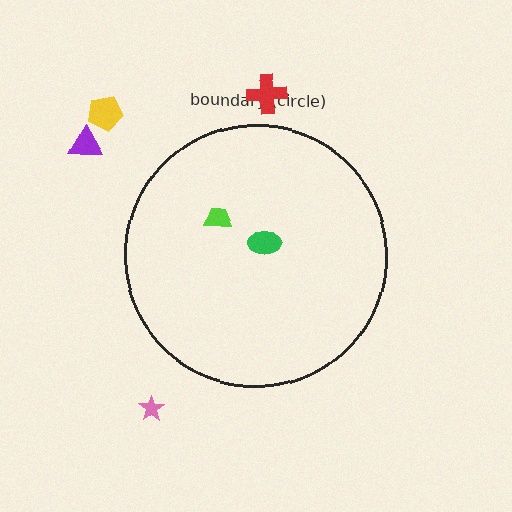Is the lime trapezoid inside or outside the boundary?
Inside.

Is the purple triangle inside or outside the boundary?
Outside.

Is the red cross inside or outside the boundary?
Outside.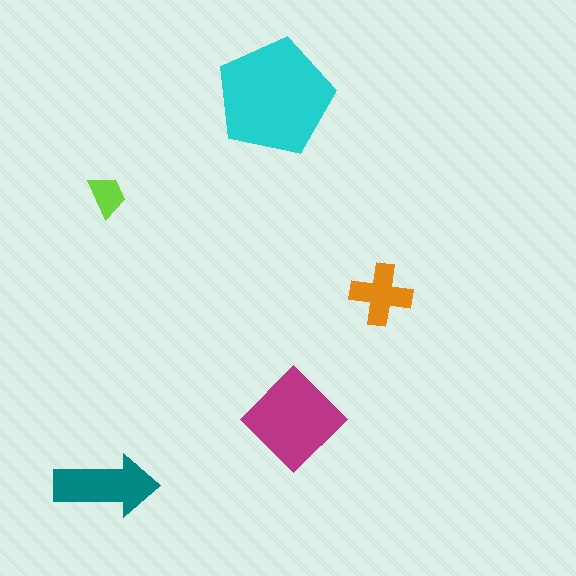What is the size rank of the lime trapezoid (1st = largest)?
5th.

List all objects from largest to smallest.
The cyan pentagon, the magenta diamond, the teal arrow, the orange cross, the lime trapezoid.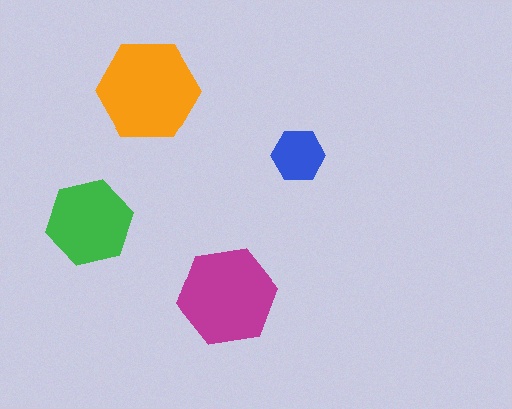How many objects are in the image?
There are 4 objects in the image.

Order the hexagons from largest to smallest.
the orange one, the magenta one, the green one, the blue one.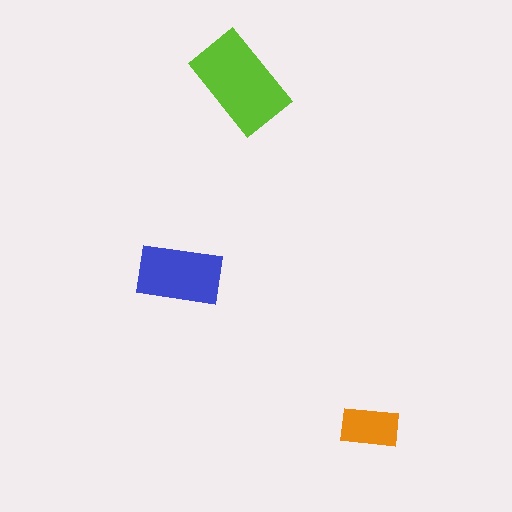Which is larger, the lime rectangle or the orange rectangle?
The lime one.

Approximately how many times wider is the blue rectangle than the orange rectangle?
About 1.5 times wider.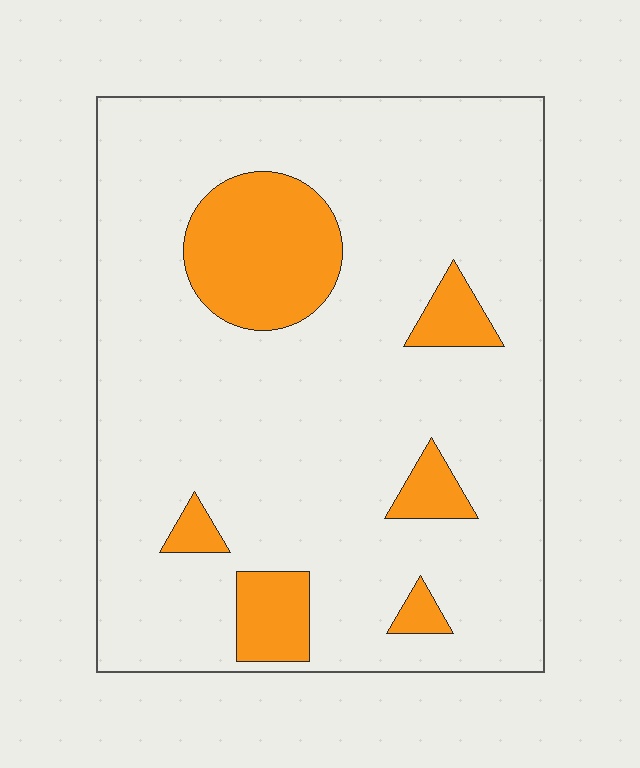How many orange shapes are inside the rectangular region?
6.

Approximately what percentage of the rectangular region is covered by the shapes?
Approximately 15%.